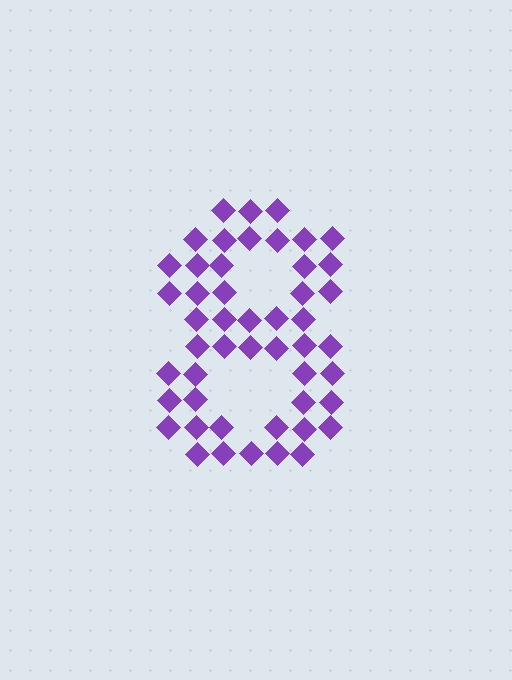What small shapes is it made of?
It is made of small diamonds.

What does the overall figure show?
The overall figure shows the digit 8.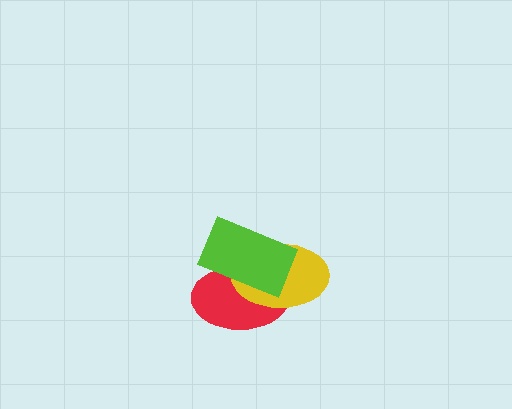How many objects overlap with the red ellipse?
2 objects overlap with the red ellipse.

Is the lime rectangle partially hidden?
No, no other shape covers it.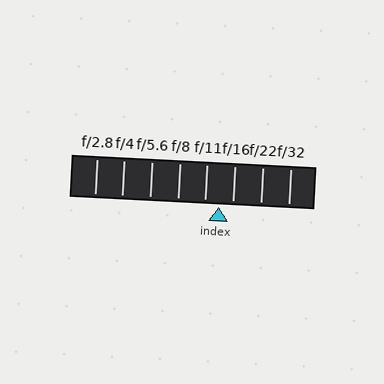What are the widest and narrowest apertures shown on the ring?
The widest aperture shown is f/2.8 and the narrowest is f/32.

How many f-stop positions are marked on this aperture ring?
There are 8 f-stop positions marked.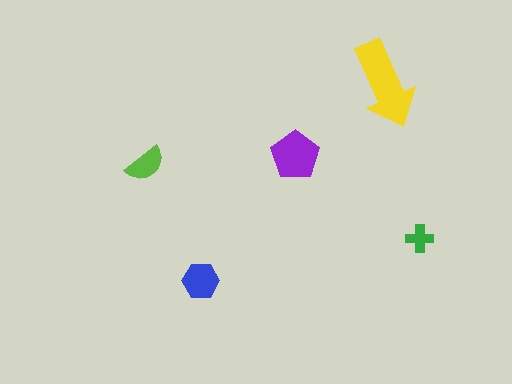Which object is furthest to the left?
The lime semicircle is leftmost.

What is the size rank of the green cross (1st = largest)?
5th.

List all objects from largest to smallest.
The yellow arrow, the purple pentagon, the blue hexagon, the lime semicircle, the green cross.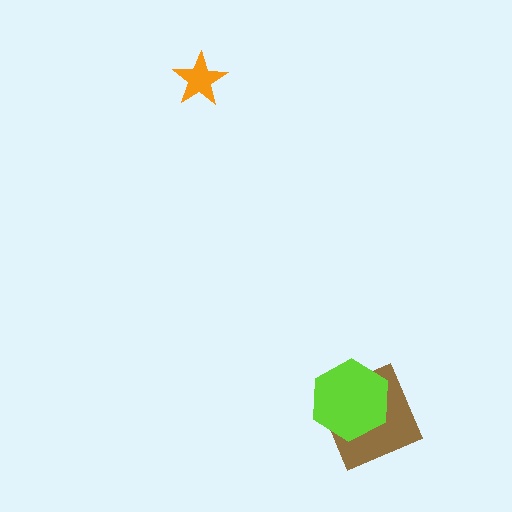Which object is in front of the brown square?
The lime hexagon is in front of the brown square.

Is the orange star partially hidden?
No, no other shape covers it.